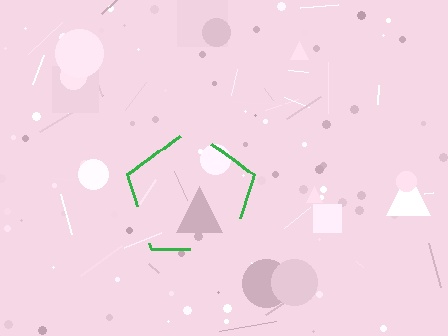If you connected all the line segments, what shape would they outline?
They would outline a pentagon.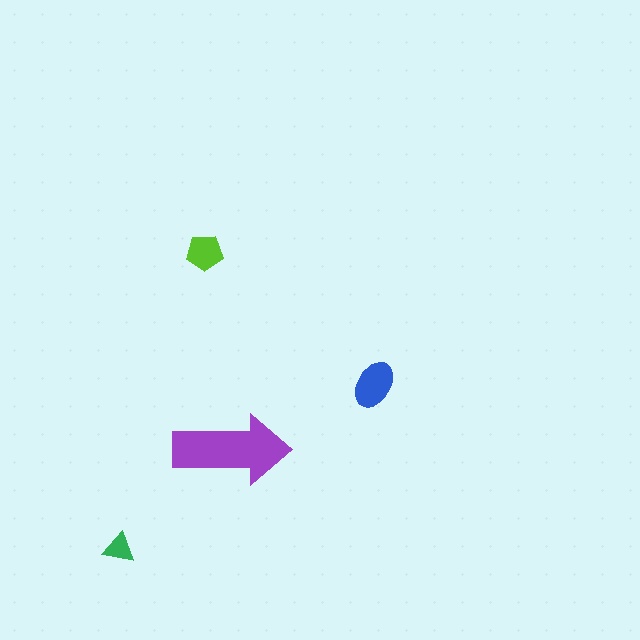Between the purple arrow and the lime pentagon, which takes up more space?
The purple arrow.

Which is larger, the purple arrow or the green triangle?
The purple arrow.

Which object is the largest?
The purple arrow.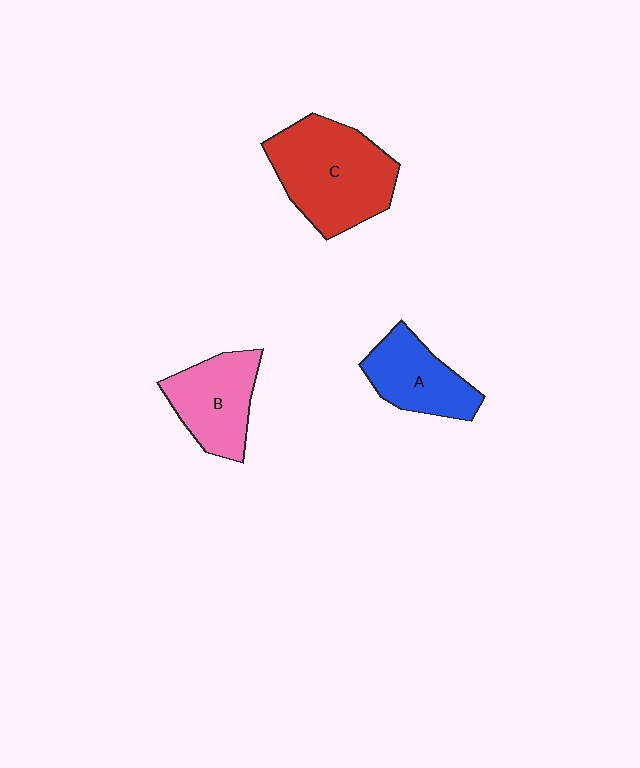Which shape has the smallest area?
Shape A (blue).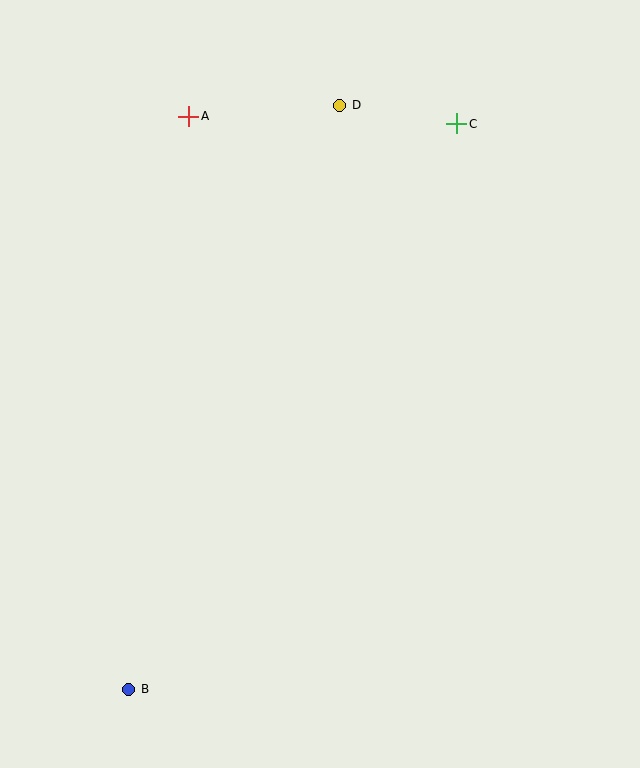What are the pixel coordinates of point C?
Point C is at (457, 124).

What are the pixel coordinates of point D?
Point D is at (340, 105).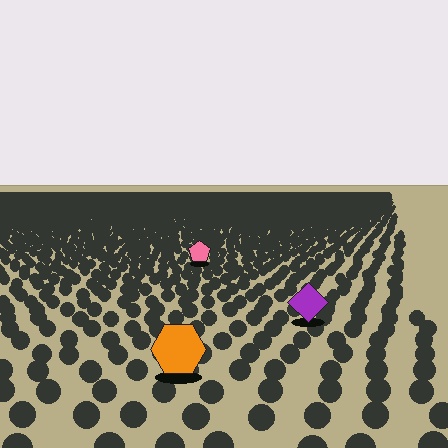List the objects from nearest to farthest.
From nearest to farthest: the orange hexagon, the purple diamond, the pink pentagon.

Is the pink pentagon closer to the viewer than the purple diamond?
No. The purple diamond is closer — you can tell from the texture gradient: the ground texture is coarser near it.